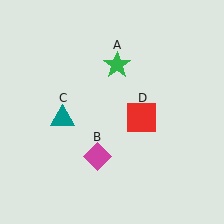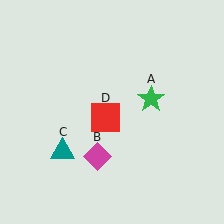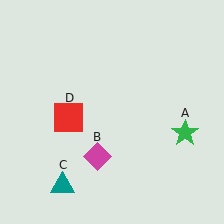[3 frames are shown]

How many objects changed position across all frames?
3 objects changed position: green star (object A), teal triangle (object C), red square (object D).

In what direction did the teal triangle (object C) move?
The teal triangle (object C) moved down.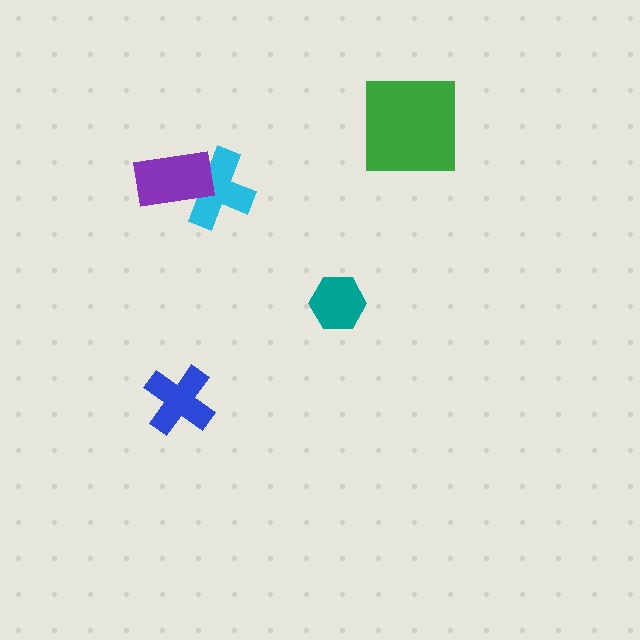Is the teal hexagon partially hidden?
No, no other shape covers it.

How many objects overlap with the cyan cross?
1 object overlaps with the cyan cross.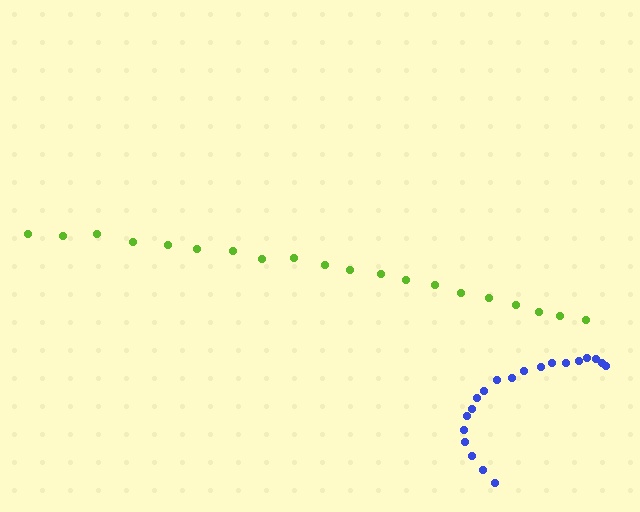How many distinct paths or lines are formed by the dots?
There are 2 distinct paths.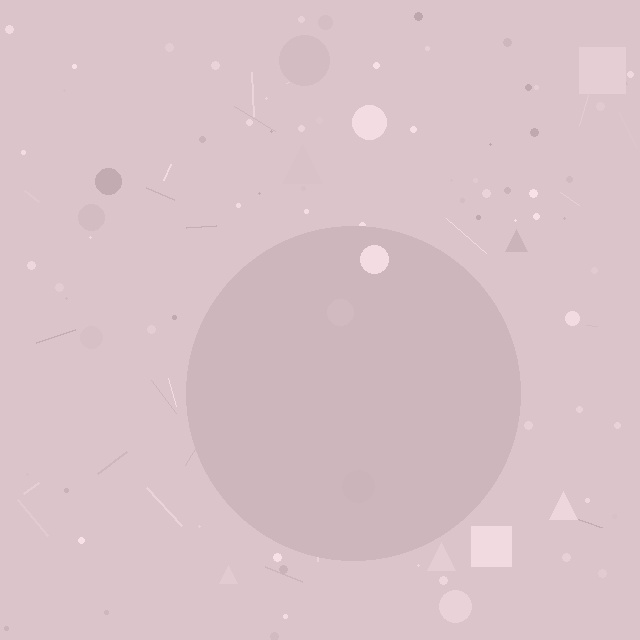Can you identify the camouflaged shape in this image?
The camouflaged shape is a circle.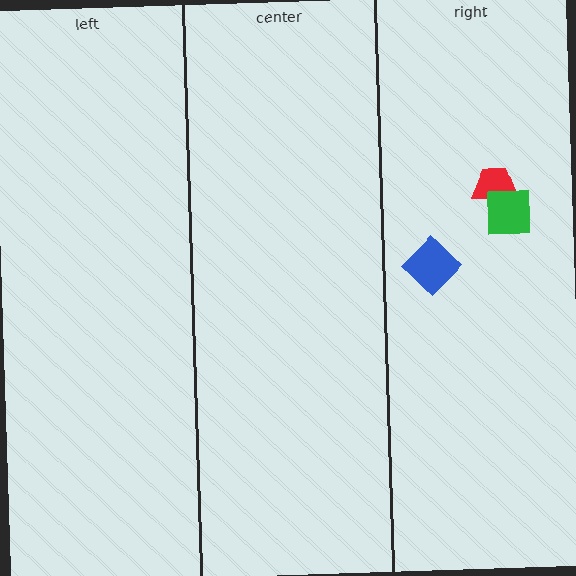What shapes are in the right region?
The red trapezoid, the green square, the blue diamond.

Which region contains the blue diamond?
The right region.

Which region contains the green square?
The right region.